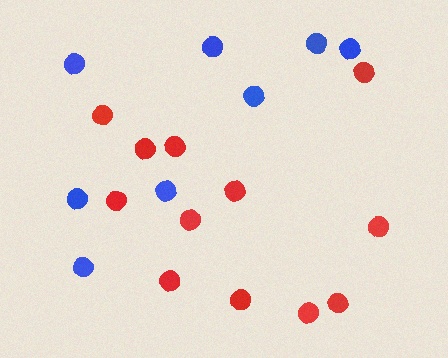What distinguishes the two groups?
There are 2 groups: one group of red circles (12) and one group of blue circles (8).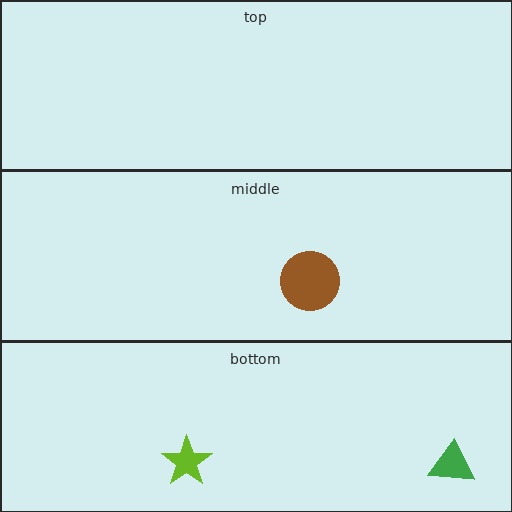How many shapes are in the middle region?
1.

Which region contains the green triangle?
The bottom region.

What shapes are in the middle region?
The brown circle.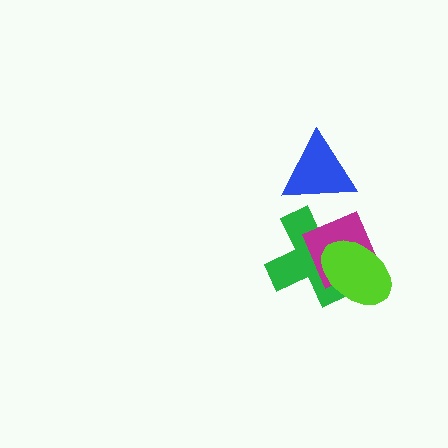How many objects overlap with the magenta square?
2 objects overlap with the magenta square.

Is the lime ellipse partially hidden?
No, no other shape covers it.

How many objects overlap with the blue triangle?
0 objects overlap with the blue triangle.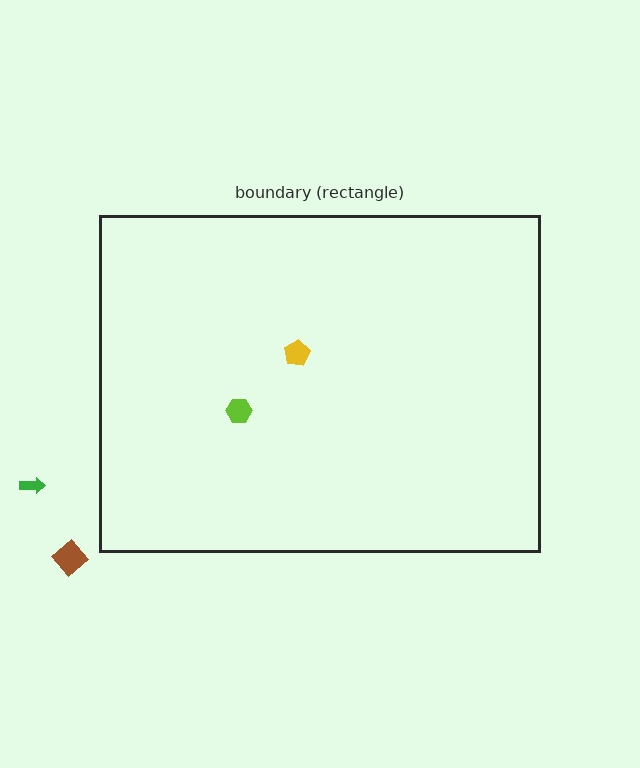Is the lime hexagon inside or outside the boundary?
Inside.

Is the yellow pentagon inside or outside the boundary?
Inside.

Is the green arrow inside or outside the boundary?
Outside.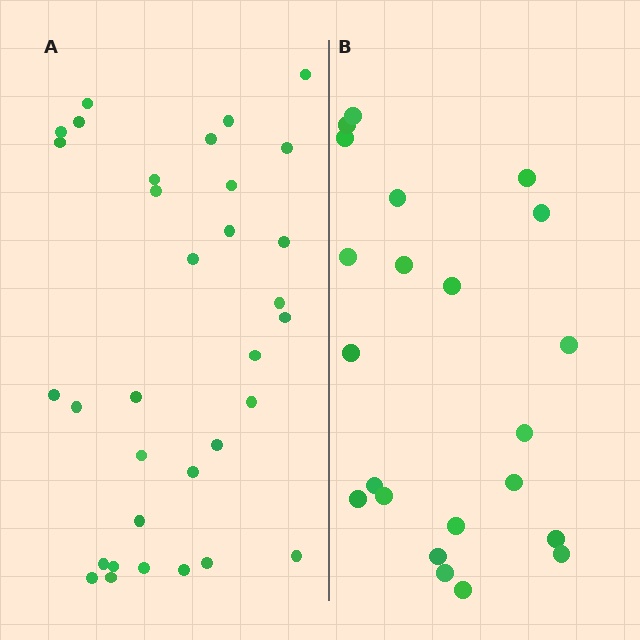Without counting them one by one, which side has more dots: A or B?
Region A (the left region) has more dots.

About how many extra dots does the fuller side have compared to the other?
Region A has roughly 12 or so more dots than region B.